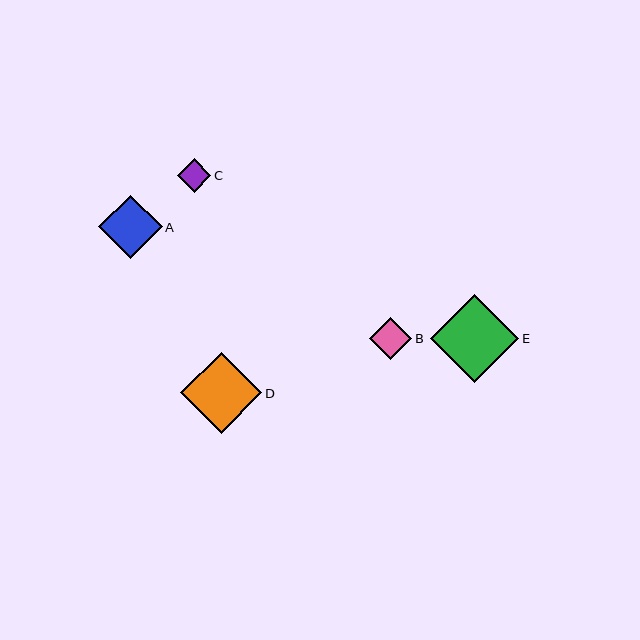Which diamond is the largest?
Diamond E is the largest with a size of approximately 88 pixels.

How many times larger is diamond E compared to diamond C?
Diamond E is approximately 2.6 times the size of diamond C.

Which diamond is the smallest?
Diamond C is the smallest with a size of approximately 33 pixels.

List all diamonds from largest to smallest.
From largest to smallest: E, D, A, B, C.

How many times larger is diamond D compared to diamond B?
Diamond D is approximately 1.9 times the size of diamond B.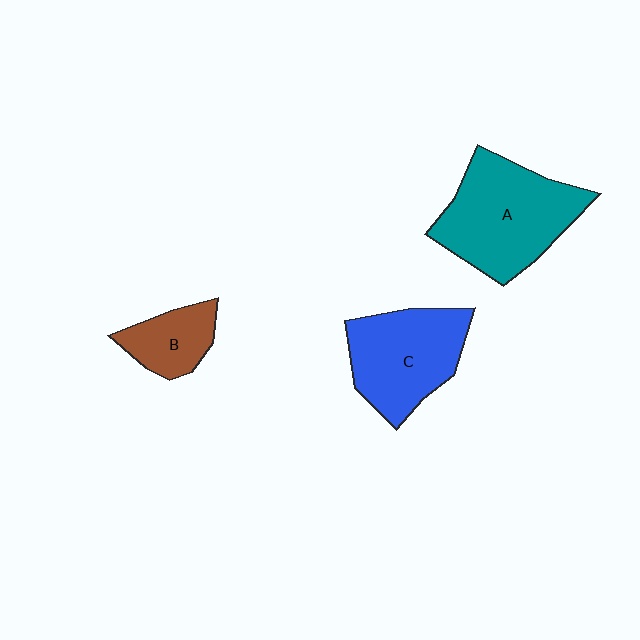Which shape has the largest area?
Shape A (teal).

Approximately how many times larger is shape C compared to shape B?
Approximately 2.0 times.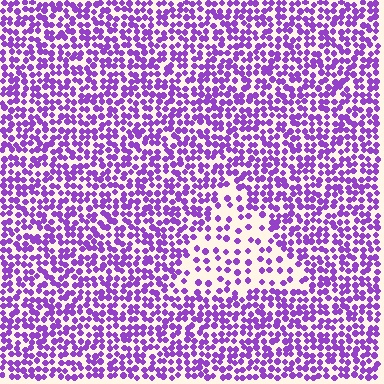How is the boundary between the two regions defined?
The boundary is defined by a change in element density (approximately 2.3x ratio). All elements are the same color, size, and shape.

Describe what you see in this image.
The image contains small purple elements arranged at two different densities. A triangle-shaped region is visible where the elements are less densely packed than the surrounding area.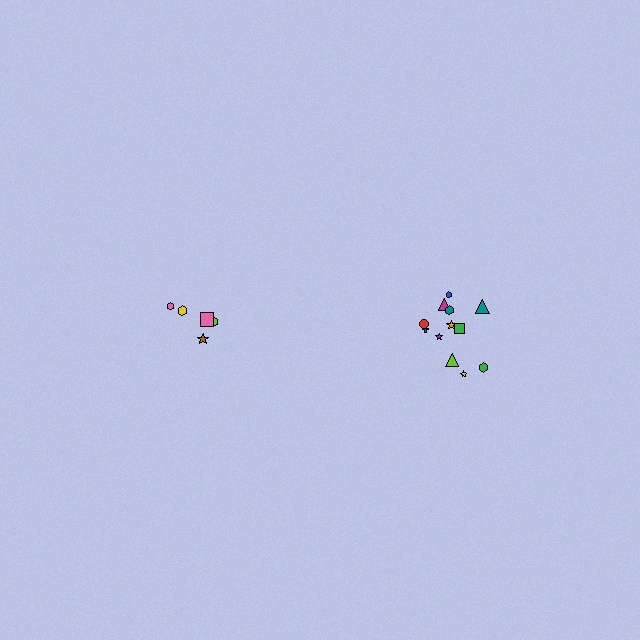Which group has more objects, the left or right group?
The right group.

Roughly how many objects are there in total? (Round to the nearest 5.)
Roughly 15 objects in total.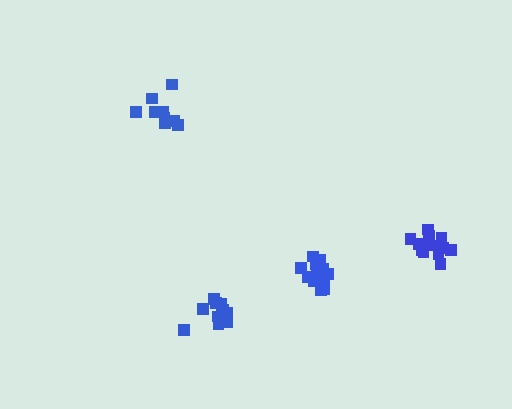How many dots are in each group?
Group 1: 16 dots, Group 2: 11 dots, Group 3: 15 dots, Group 4: 11 dots (53 total).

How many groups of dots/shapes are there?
There are 4 groups.